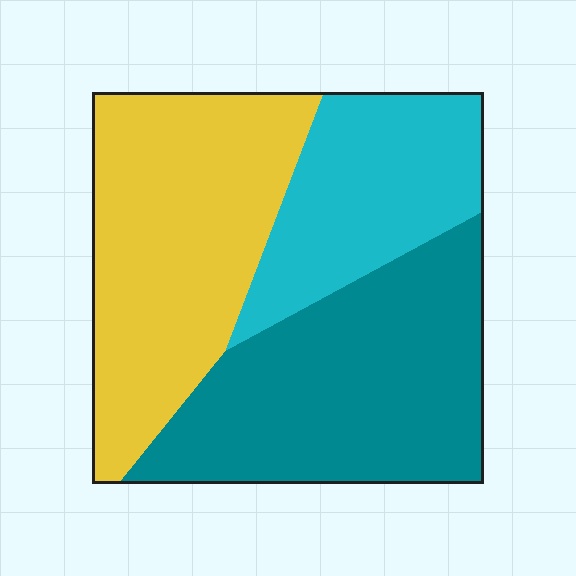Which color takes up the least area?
Cyan, at roughly 25%.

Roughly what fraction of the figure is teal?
Teal takes up about two fifths (2/5) of the figure.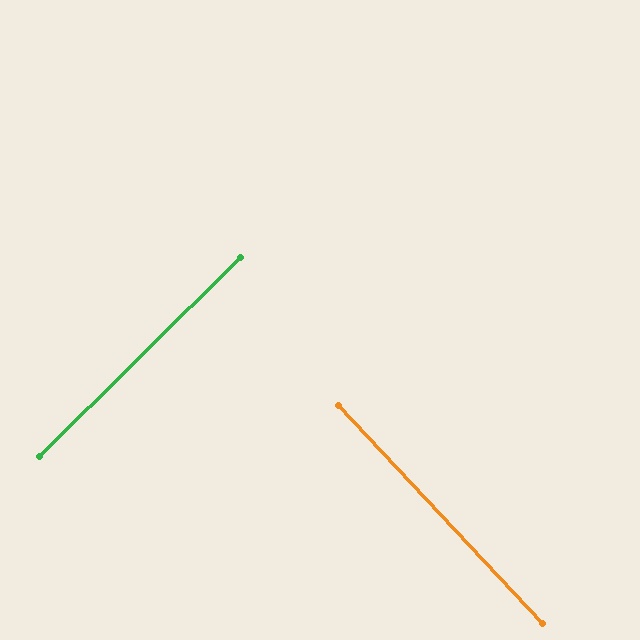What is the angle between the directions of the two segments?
Approximately 88 degrees.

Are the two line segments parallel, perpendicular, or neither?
Perpendicular — they meet at approximately 88°.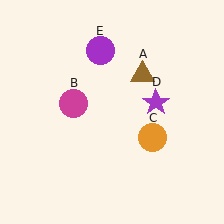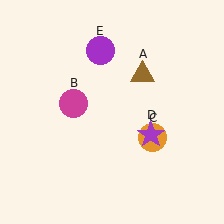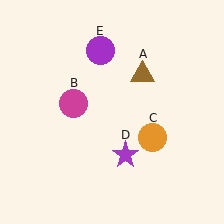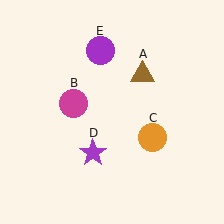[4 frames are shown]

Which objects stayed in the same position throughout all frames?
Brown triangle (object A) and magenta circle (object B) and orange circle (object C) and purple circle (object E) remained stationary.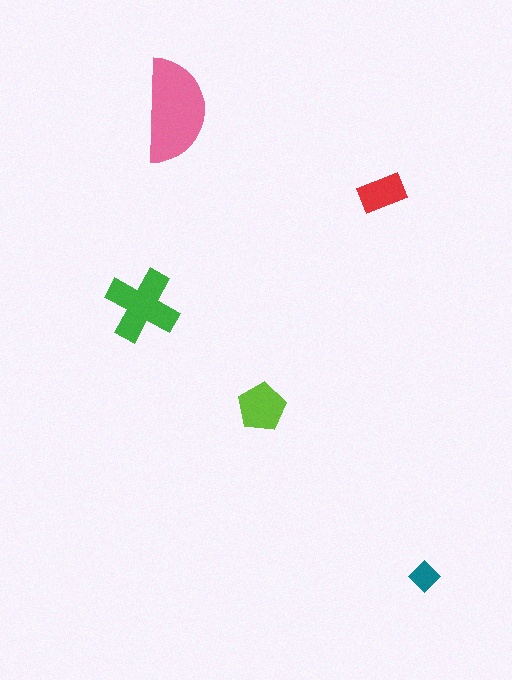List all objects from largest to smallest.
The pink semicircle, the green cross, the lime pentagon, the red rectangle, the teal diamond.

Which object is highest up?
The pink semicircle is topmost.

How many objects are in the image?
There are 5 objects in the image.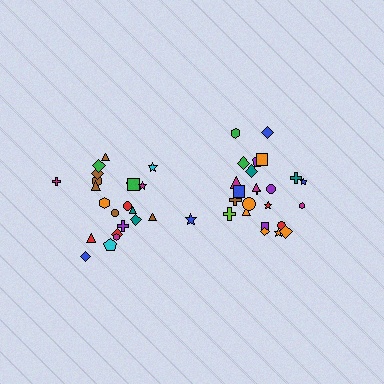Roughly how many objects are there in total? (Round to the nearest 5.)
Roughly 45 objects in total.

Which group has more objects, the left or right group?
The right group.